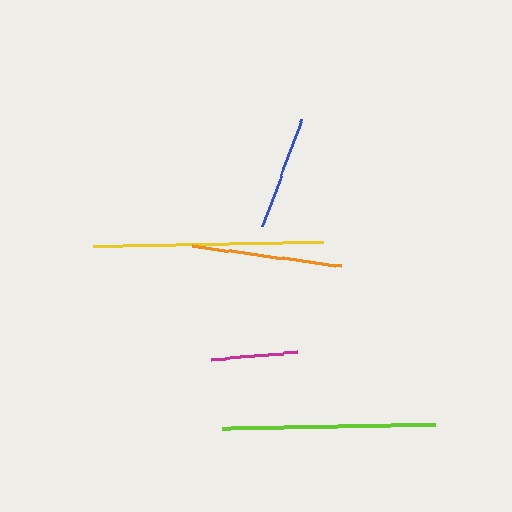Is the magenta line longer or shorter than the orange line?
The orange line is longer than the magenta line.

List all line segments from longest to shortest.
From longest to shortest: yellow, lime, orange, blue, magenta.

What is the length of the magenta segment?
The magenta segment is approximately 86 pixels long.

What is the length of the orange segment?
The orange segment is approximately 151 pixels long.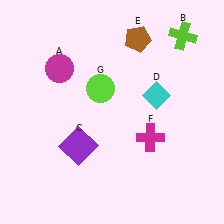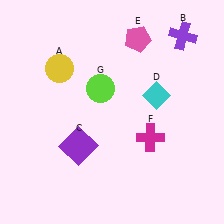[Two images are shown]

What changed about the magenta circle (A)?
In Image 1, A is magenta. In Image 2, it changed to yellow.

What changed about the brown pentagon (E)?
In Image 1, E is brown. In Image 2, it changed to pink.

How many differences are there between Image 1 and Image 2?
There are 3 differences between the two images.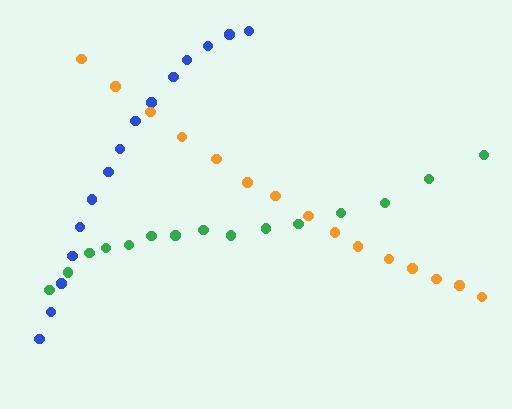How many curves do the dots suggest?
There are 3 distinct paths.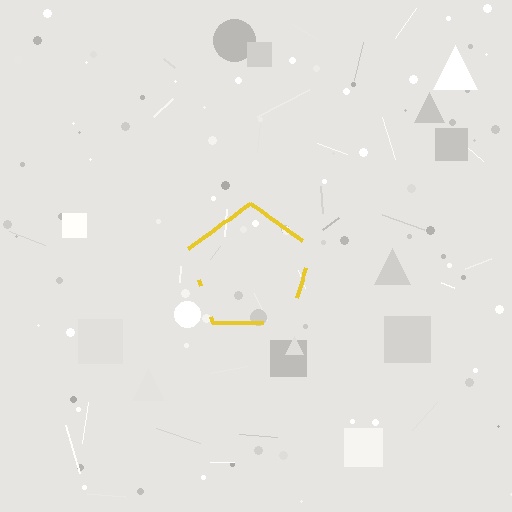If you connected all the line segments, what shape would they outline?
They would outline a pentagon.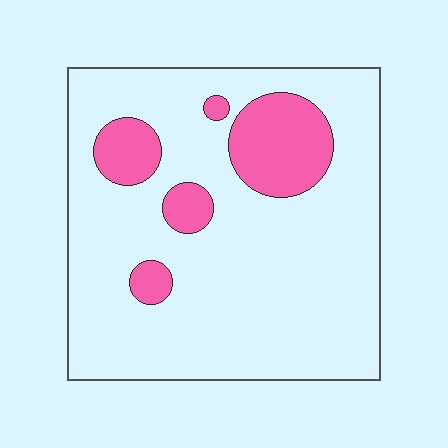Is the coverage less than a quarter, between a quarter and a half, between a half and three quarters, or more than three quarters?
Less than a quarter.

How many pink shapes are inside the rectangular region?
5.